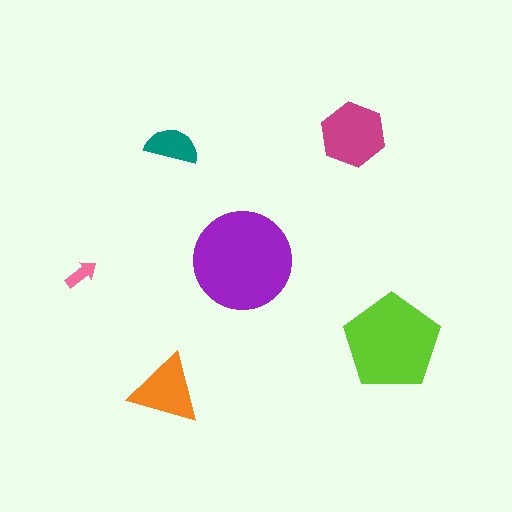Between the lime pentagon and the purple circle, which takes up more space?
The purple circle.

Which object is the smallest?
The pink arrow.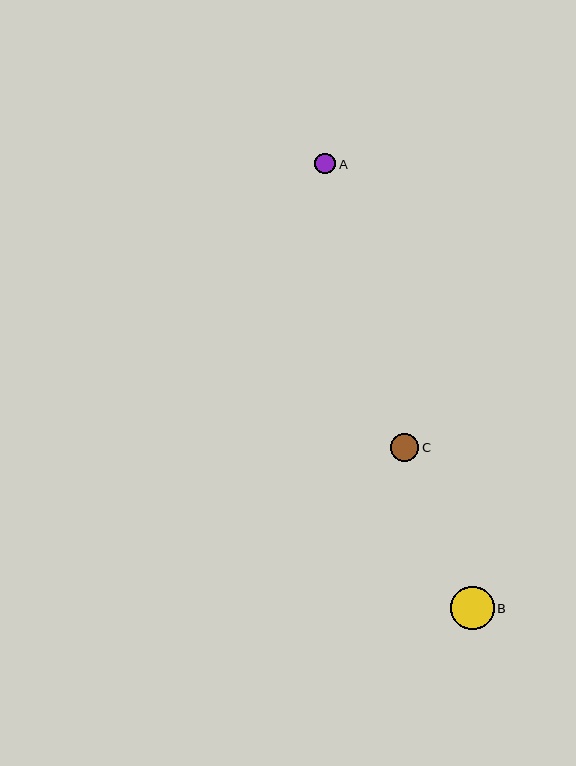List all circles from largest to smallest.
From largest to smallest: B, C, A.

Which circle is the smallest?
Circle A is the smallest with a size of approximately 21 pixels.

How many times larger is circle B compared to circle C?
Circle B is approximately 1.5 times the size of circle C.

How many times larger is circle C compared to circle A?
Circle C is approximately 1.4 times the size of circle A.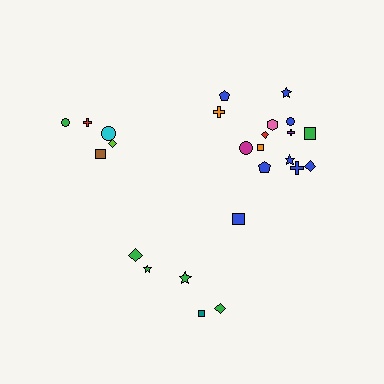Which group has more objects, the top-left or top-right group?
The top-right group.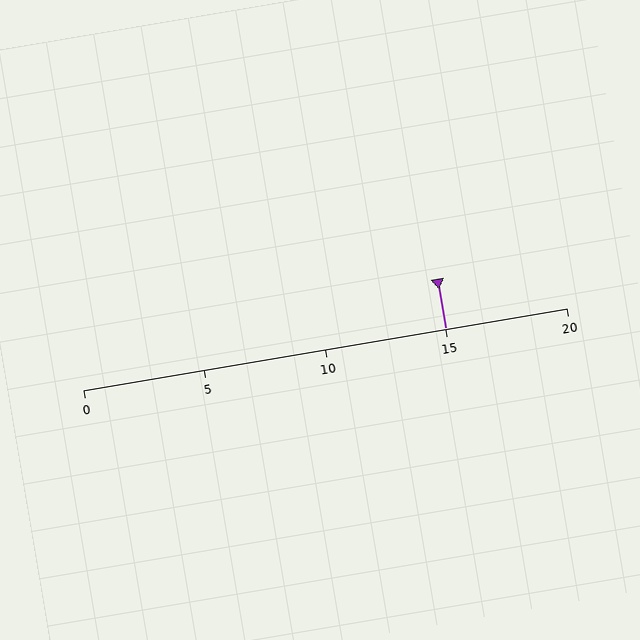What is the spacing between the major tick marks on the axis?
The major ticks are spaced 5 apart.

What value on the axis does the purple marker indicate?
The marker indicates approximately 15.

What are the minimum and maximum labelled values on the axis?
The axis runs from 0 to 20.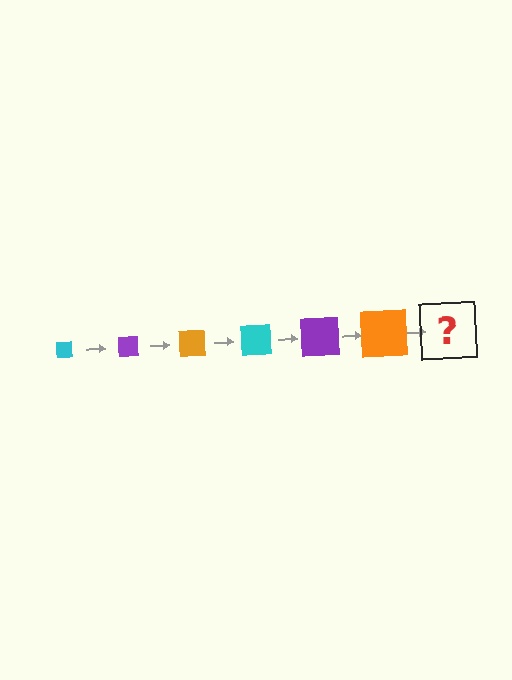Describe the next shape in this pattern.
It should be a cyan square, larger than the previous one.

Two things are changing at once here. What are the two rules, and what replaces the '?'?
The two rules are that the square grows larger each step and the color cycles through cyan, purple, and orange. The '?' should be a cyan square, larger than the previous one.